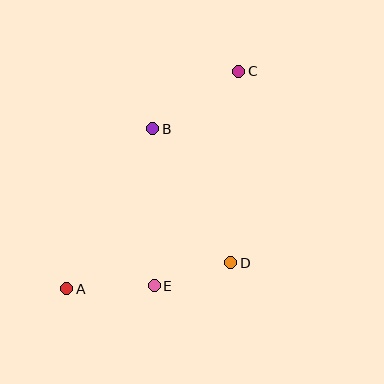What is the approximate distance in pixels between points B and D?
The distance between B and D is approximately 155 pixels.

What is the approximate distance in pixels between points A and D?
The distance between A and D is approximately 166 pixels.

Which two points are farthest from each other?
Points A and C are farthest from each other.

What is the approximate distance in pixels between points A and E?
The distance between A and E is approximately 88 pixels.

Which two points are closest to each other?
Points D and E are closest to each other.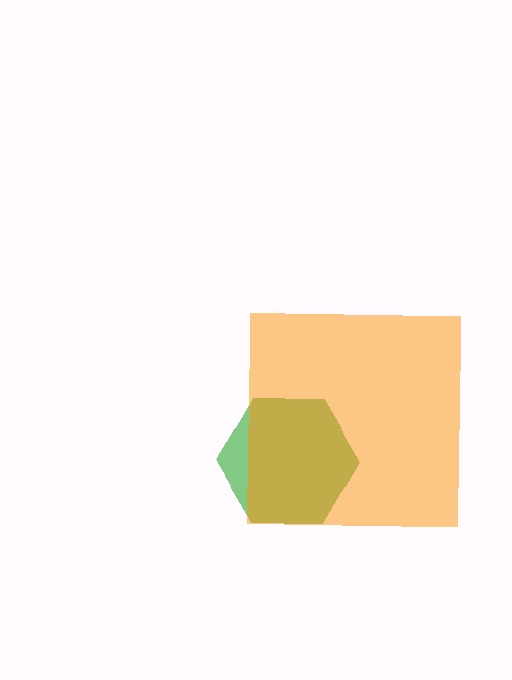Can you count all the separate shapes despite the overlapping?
Yes, there are 2 separate shapes.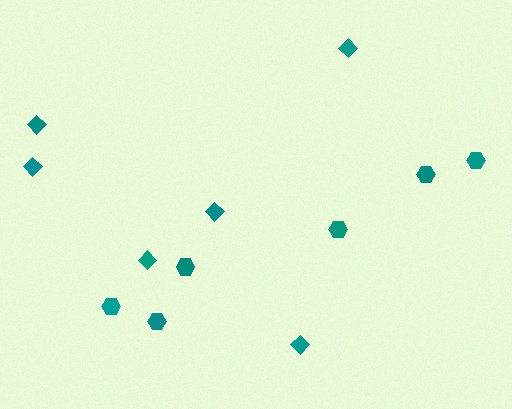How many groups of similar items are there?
There are 2 groups: one group of diamonds (6) and one group of hexagons (6).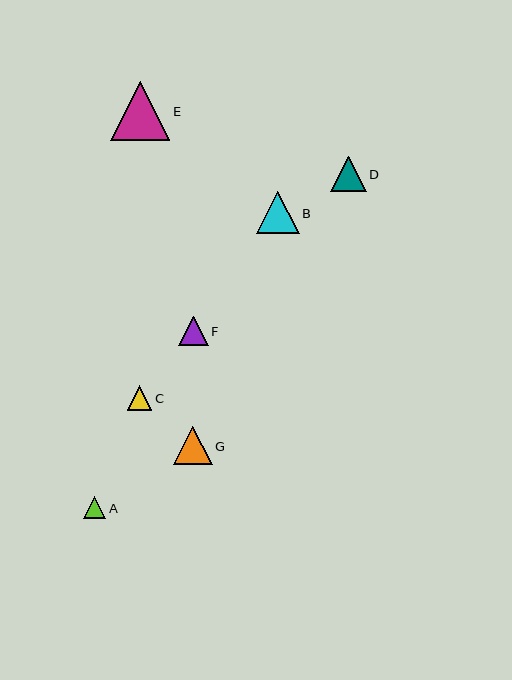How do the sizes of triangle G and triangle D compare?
Triangle G and triangle D are approximately the same size.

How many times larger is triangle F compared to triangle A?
Triangle F is approximately 1.3 times the size of triangle A.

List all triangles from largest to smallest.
From largest to smallest: E, B, G, D, F, C, A.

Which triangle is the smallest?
Triangle A is the smallest with a size of approximately 22 pixels.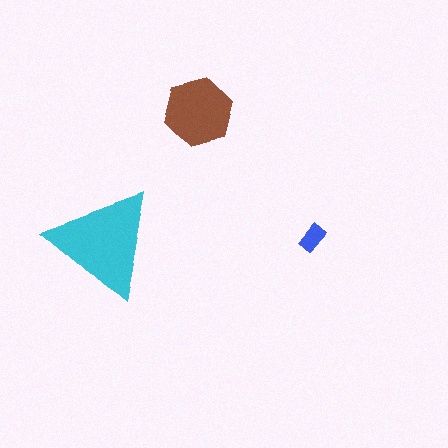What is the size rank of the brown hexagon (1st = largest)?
2nd.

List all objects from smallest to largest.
The blue rectangle, the brown hexagon, the cyan triangle.